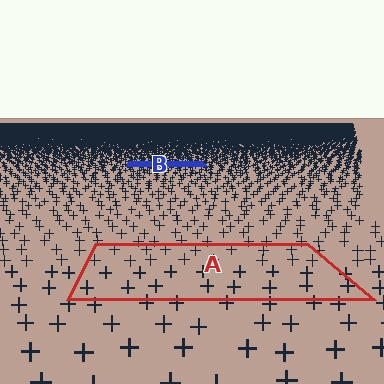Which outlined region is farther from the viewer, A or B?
Region B is farther from the viewer — the texture elements inside it appear smaller and more densely packed.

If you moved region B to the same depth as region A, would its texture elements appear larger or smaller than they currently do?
They would appear larger. At a closer depth, the same texture elements are projected at a bigger on-screen size.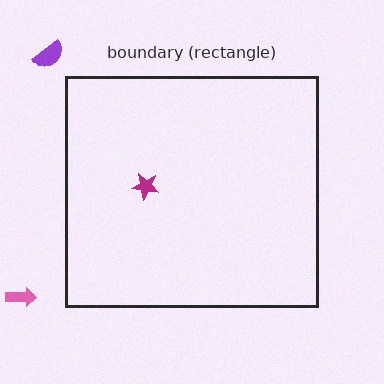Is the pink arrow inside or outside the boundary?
Outside.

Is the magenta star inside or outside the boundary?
Inside.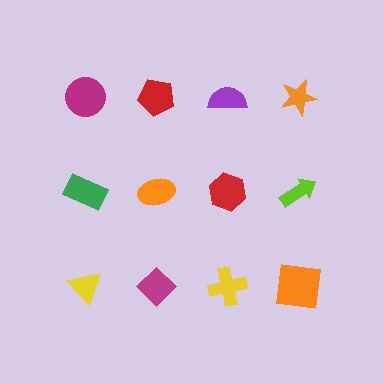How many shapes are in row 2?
4 shapes.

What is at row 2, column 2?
An orange ellipse.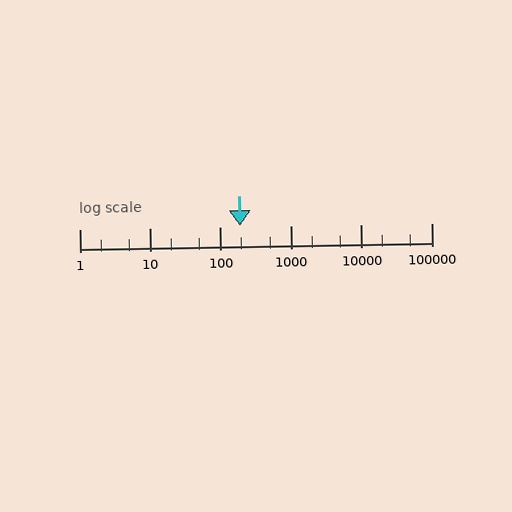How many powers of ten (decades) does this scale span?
The scale spans 5 decades, from 1 to 100000.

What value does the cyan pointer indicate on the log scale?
The pointer indicates approximately 190.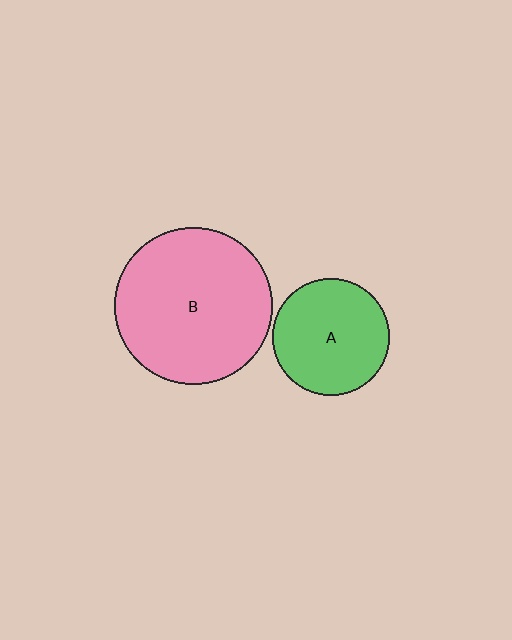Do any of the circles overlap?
No, none of the circles overlap.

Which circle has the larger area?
Circle B (pink).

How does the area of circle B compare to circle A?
Approximately 1.8 times.